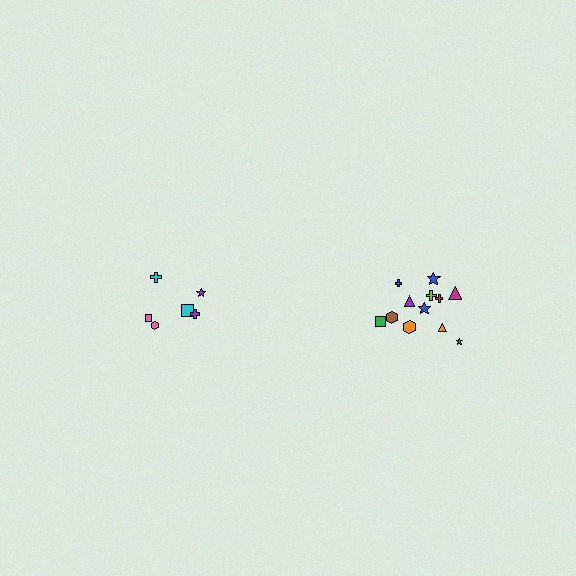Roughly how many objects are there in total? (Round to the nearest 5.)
Roughly 20 objects in total.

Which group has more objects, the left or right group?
The right group.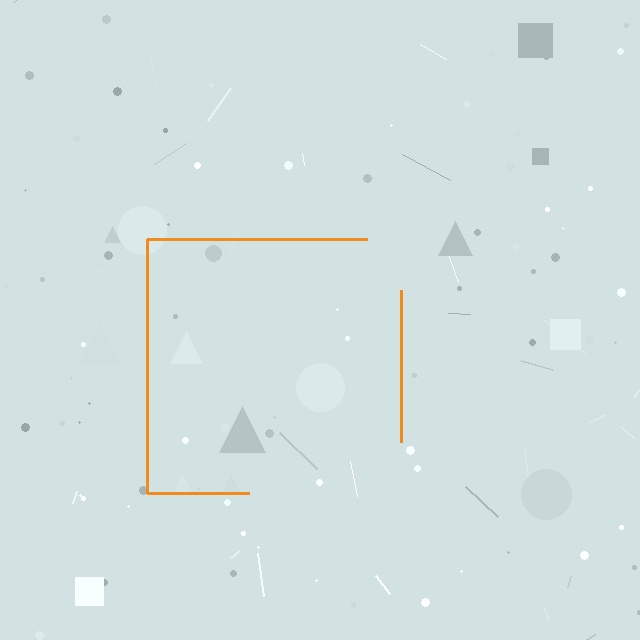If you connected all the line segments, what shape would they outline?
They would outline a square.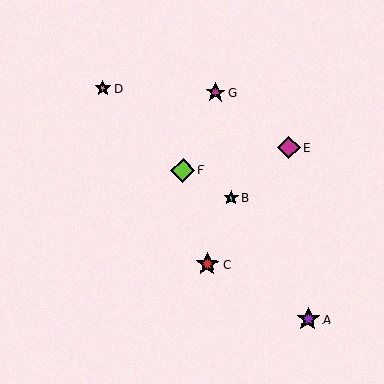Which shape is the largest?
The lime diamond (labeled F) is the largest.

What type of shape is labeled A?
Shape A is a purple star.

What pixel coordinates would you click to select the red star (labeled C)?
Click at (207, 264) to select the red star C.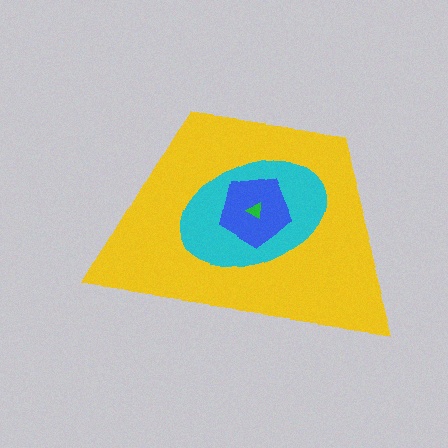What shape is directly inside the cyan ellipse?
The blue pentagon.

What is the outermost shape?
The yellow trapezoid.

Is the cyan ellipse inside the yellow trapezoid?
Yes.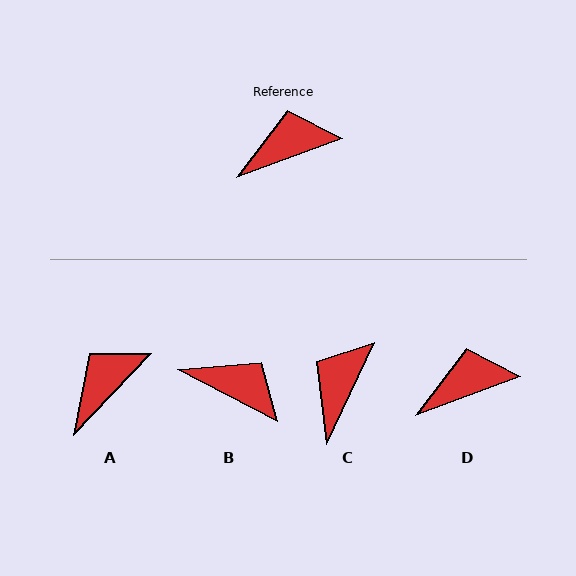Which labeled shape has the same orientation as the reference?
D.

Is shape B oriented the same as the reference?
No, it is off by about 48 degrees.